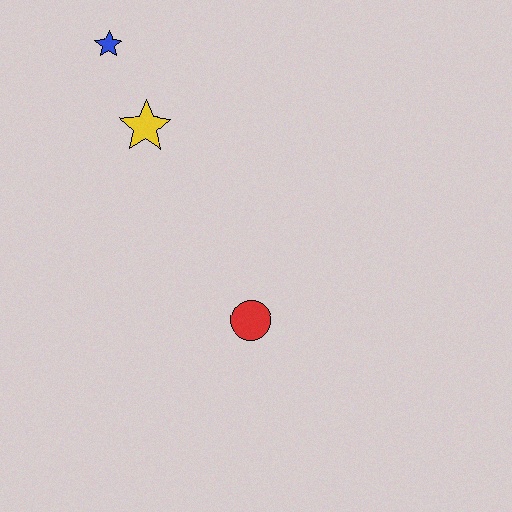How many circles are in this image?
There is 1 circle.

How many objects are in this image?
There are 3 objects.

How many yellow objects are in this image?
There is 1 yellow object.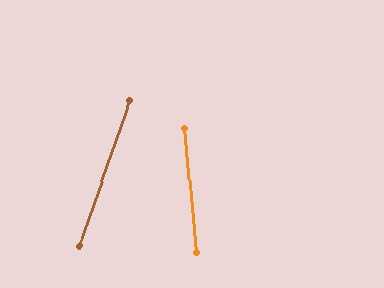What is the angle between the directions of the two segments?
Approximately 24 degrees.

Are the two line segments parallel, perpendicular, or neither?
Neither parallel nor perpendicular — they differ by about 24°.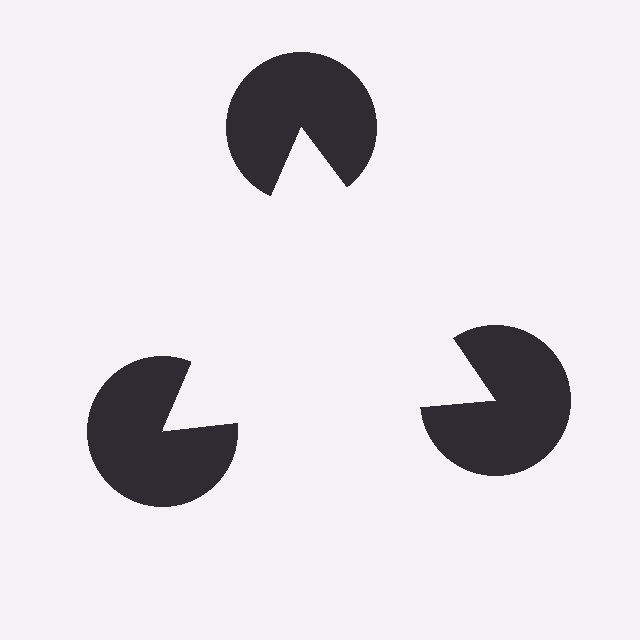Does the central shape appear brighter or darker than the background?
It typically appears slightly brighter than the background, even though no actual brightness change is drawn.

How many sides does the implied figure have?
3 sides.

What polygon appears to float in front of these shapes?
An illusory triangle — its edges are inferred from the aligned wedge cuts in the pac-man discs, not physically drawn.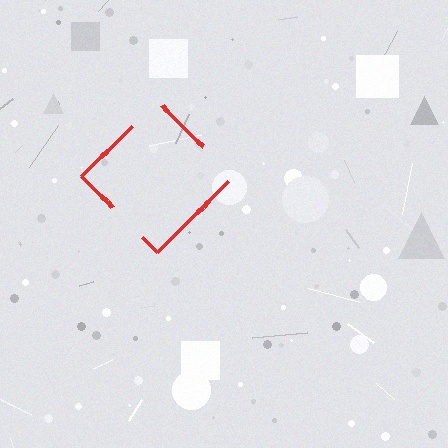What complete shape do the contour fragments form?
The contour fragments form a diamond.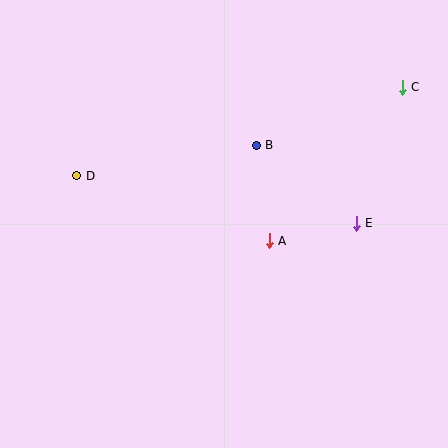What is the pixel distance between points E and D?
The distance between E and D is 284 pixels.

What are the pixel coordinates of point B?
Point B is at (256, 145).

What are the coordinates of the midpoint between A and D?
The midpoint between A and D is at (173, 208).